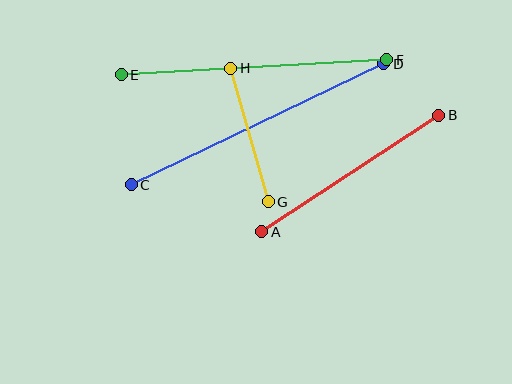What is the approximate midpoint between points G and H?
The midpoint is at approximately (249, 135) pixels.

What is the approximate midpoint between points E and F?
The midpoint is at approximately (254, 67) pixels.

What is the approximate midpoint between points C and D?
The midpoint is at approximately (257, 124) pixels.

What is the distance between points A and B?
The distance is approximately 212 pixels.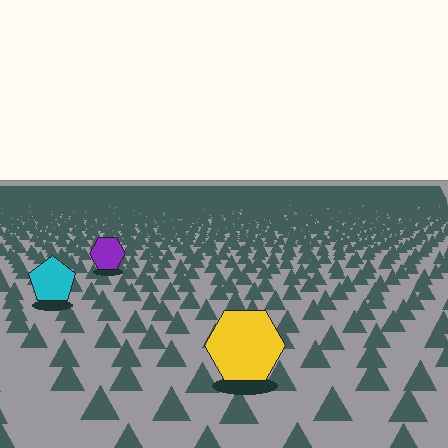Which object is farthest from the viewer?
The purple hexagon is farthest from the viewer. It appears smaller and the ground texture around it is denser.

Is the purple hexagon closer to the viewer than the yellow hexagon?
No. The yellow hexagon is closer — you can tell from the texture gradient: the ground texture is coarser near it.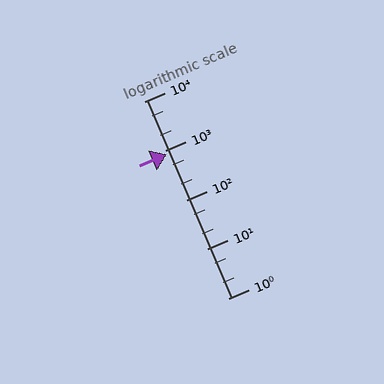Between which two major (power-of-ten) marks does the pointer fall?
The pointer is between 100 and 1000.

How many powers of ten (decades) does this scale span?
The scale spans 4 decades, from 1 to 10000.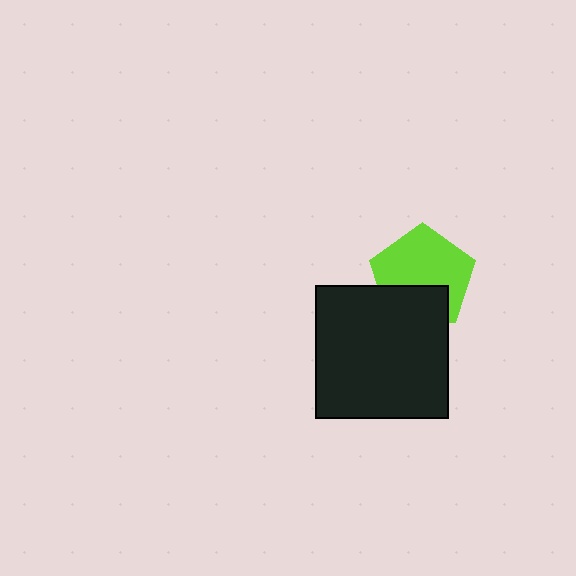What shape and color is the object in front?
The object in front is a black square.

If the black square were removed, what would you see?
You would see the complete lime pentagon.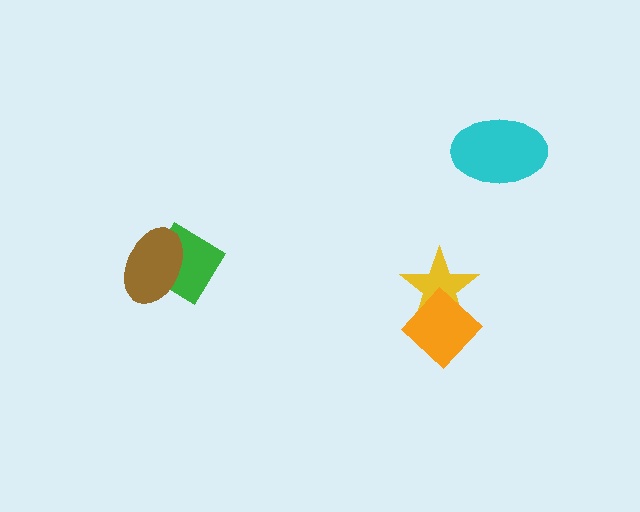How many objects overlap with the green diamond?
1 object overlaps with the green diamond.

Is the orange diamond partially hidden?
No, no other shape covers it.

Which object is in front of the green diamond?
The brown ellipse is in front of the green diamond.